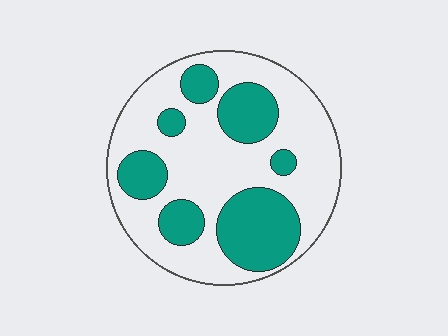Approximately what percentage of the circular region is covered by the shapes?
Approximately 35%.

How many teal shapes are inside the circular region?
7.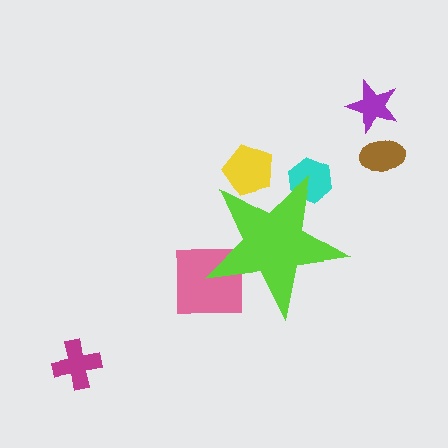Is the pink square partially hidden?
Yes, the pink square is partially hidden behind the lime star.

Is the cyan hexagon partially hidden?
Yes, the cyan hexagon is partially hidden behind the lime star.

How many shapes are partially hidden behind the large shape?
3 shapes are partially hidden.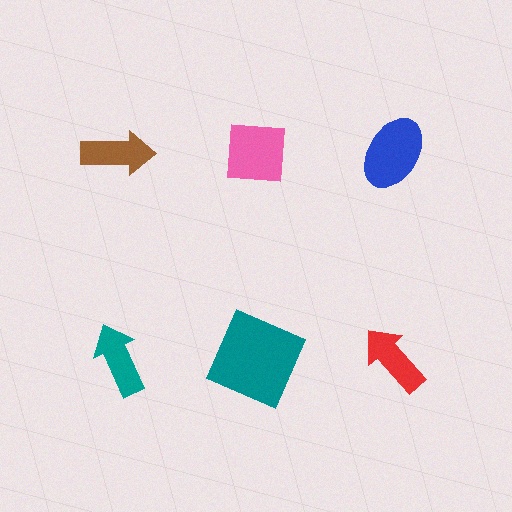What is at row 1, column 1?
A brown arrow.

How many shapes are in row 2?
3 shapes.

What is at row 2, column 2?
A teal square.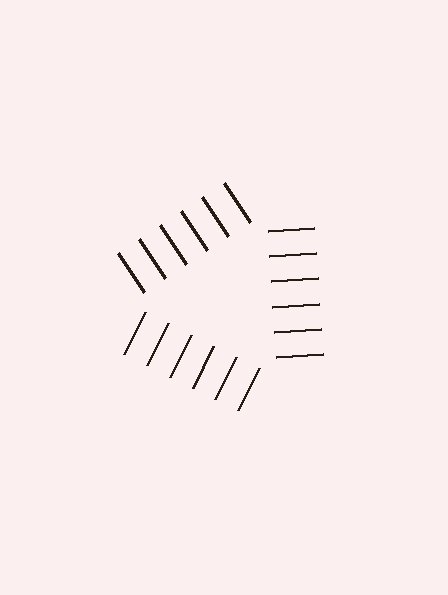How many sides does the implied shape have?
3 sides — the line-ends trace a triangle.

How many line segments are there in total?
18 — 6 along each of the 3 edges.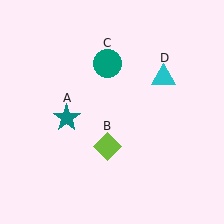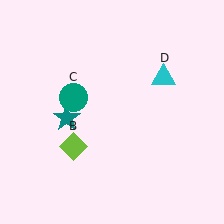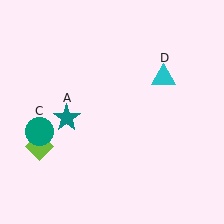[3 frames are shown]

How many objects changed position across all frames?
2 objects changed position: lime diamond (object B), teal circle (object C).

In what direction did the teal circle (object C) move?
The teal circle (object C) moved down and to the left.